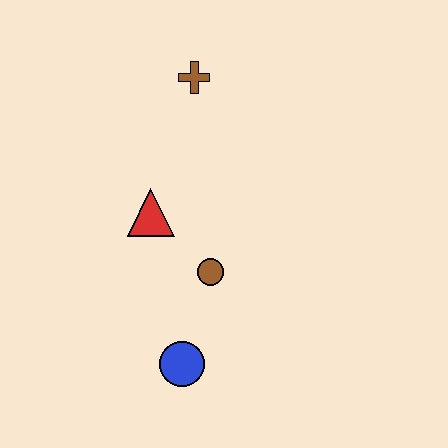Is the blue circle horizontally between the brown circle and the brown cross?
No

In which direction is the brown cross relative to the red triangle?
The brown cross is above the red triangle.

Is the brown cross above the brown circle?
Yes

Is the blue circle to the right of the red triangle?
Yes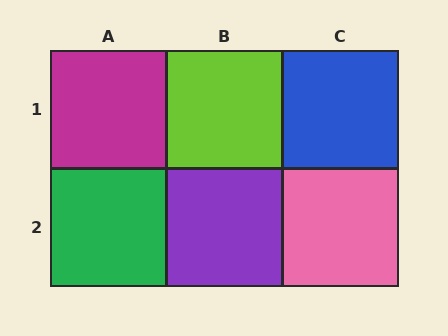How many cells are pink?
1 cell is pink.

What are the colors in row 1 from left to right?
Magenta, lime, blue.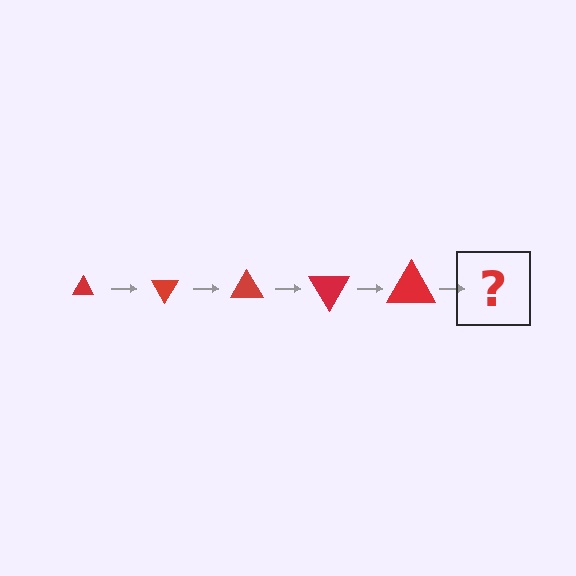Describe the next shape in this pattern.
It should be a triangle, larger than the previous one and rotated 300 degrees from the start.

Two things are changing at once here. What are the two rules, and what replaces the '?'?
The two rules are that the triangle grows larger each step and it rotates 60 degrees each step. The '?' should be a triangle, larger than the previous one and rotated 300 degrees from the start.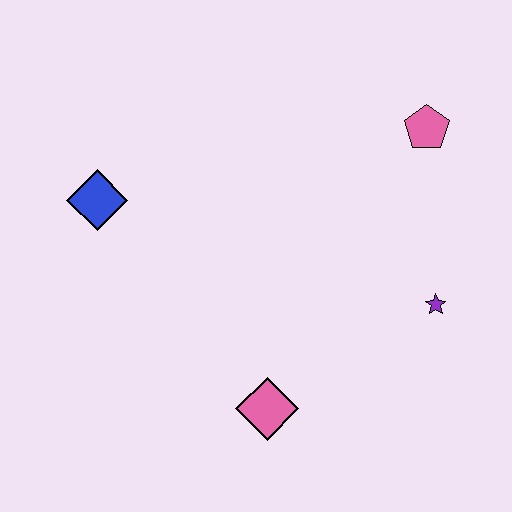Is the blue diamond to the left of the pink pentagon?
Yes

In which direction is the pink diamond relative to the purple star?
The pink diamond is to the left of the purple star.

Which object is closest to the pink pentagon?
The purple star is closest to the pink pentagon.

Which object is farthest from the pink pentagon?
The blue diamond is farthest from the pink pentagon.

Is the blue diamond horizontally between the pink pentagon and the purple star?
No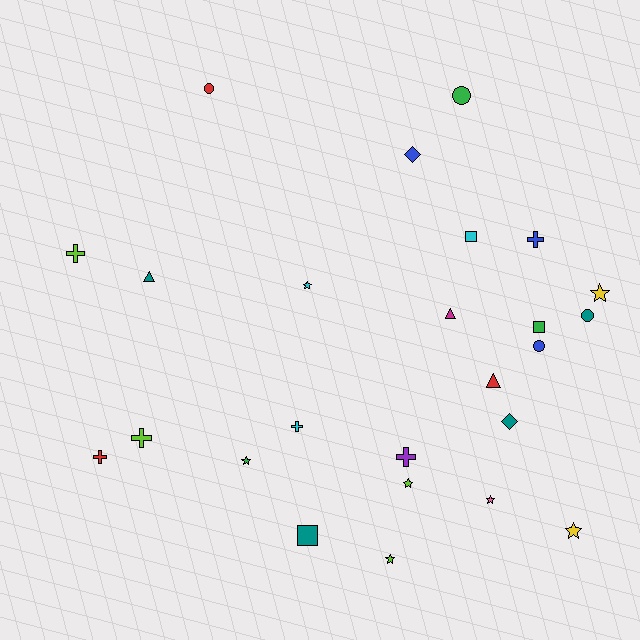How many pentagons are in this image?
There are no pentagons.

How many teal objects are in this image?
There are 4 teal objects.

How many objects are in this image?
There are 25 objects.